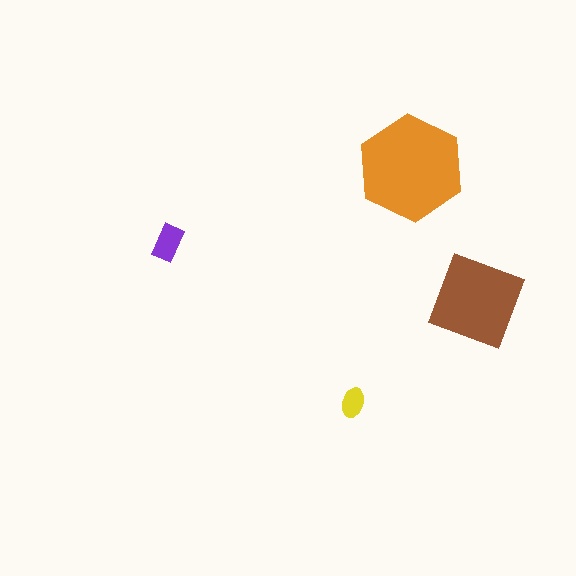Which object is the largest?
The orange hexagon.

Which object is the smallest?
The yellow ellipse.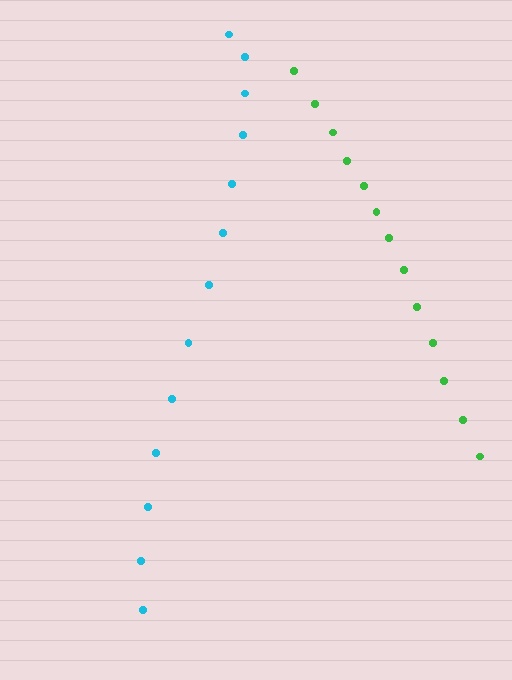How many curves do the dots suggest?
There are 2 distinct paths.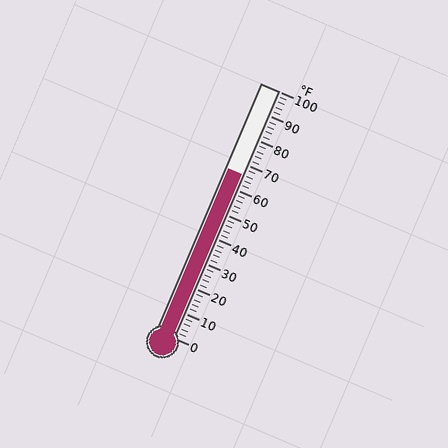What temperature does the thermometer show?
The thermometer shows approximately 66°F.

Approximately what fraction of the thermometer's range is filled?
The thermometer is filled to approximately 65% of its range.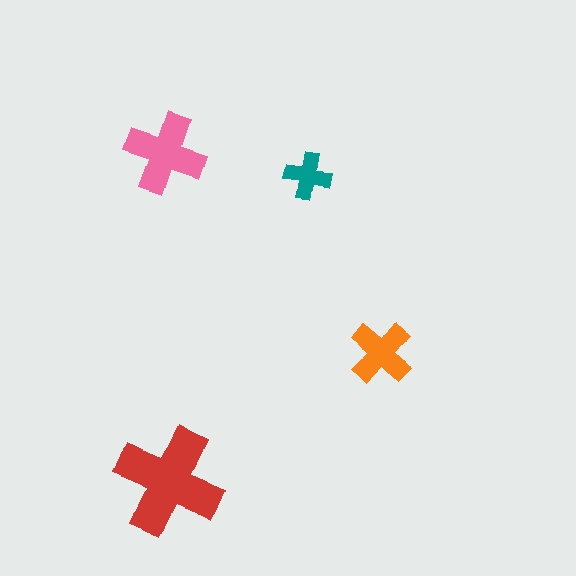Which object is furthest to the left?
The pink cross is leftmost.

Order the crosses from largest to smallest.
the red one, the pink one, the orange one, the teal one.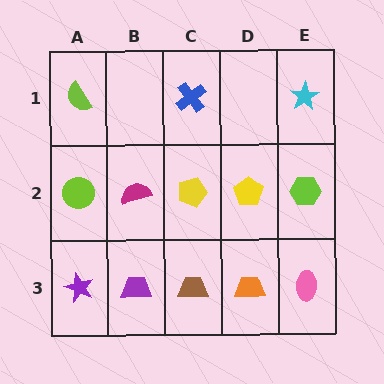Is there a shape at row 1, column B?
No, that cell is empty.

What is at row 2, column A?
A lime circle.